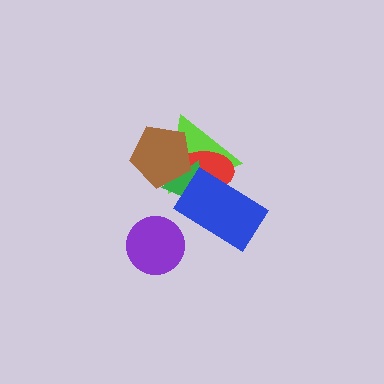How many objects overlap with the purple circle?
0 objects overlap with the purple circle.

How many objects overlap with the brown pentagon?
3 objects overlap with the brown pentagon.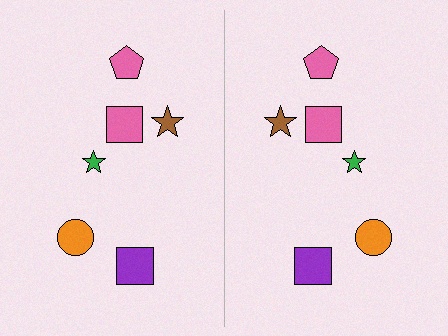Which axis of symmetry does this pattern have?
The pattern has a vertical axis of symmetry running through the center of the image.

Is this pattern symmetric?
Yes, this pattern has bilateral (reflection) symmetry.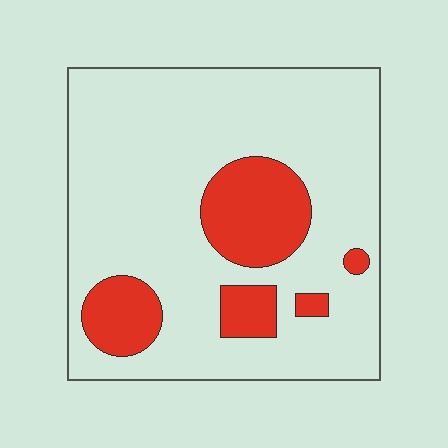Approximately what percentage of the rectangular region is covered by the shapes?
Approximately 20%.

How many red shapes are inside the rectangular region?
5.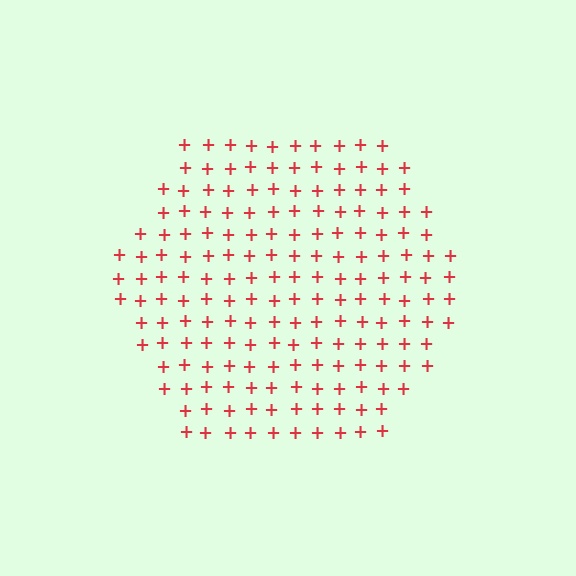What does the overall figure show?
The overall figure shows a hexagon.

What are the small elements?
The small elements are plus signs.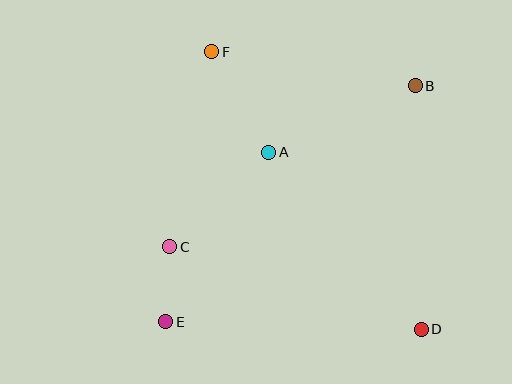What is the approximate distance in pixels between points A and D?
The distance between A and D is approximately 234 pixels.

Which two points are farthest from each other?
Points D and F are farthest from each other.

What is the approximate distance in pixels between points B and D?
The distance between B and D is approximately 244 pixels.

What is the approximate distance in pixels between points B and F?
The distance between B and F is approximately 206 pixels.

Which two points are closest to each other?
Points C and E are closest to each other.